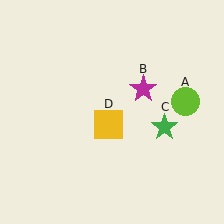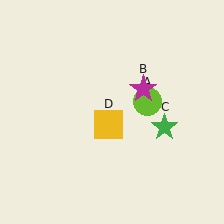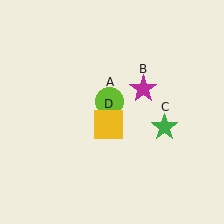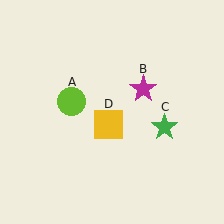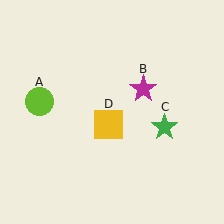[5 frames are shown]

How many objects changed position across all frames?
1 object changed position: lime circle (object A).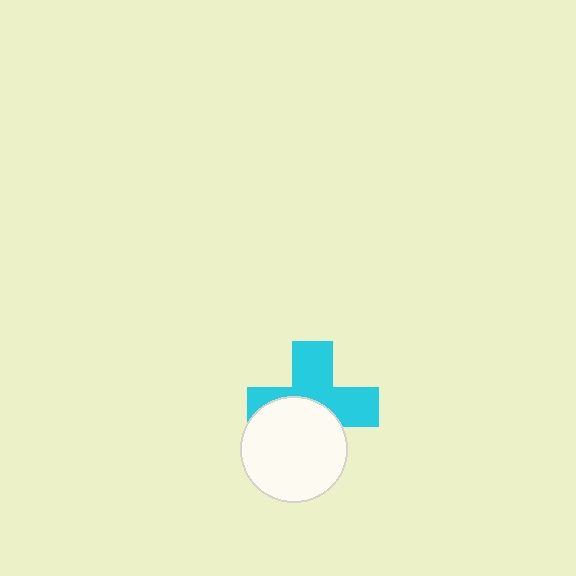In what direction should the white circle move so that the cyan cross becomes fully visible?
The white circle should move down. That is the shortest direction to clear the overlap and leave the cyan cross fully visible.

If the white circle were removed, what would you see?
You would see the complete cyan cross.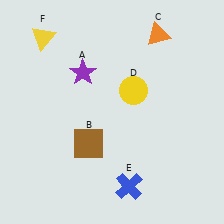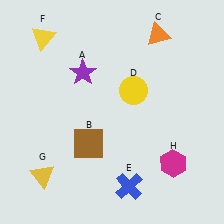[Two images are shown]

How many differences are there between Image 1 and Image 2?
There are 2 differences between the two images.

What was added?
A yellow triangle (G), a magenta hexagon (H) were added in Image 2.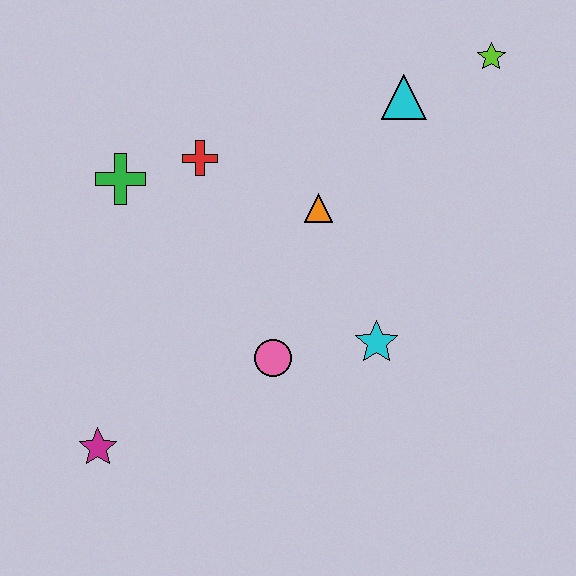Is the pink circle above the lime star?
No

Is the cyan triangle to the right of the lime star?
No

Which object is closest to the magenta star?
The pink circle is closest to the magenta star.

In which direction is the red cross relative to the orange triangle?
The red cross is to the left of the orange triangle.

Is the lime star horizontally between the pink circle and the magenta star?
No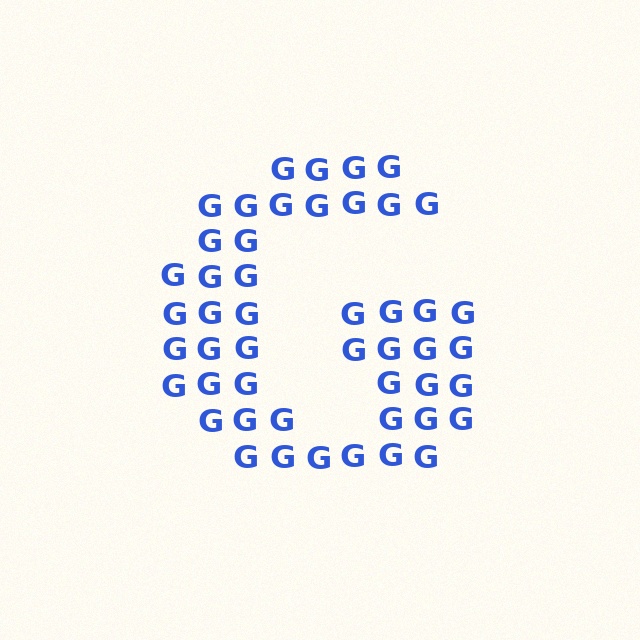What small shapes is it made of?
It is made of small letter G's.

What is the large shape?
The large shape is the letter G.